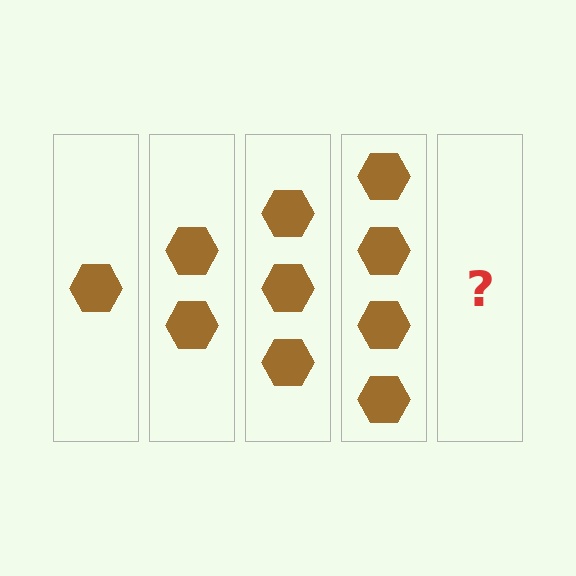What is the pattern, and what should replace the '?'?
The pattern is that each step adds one more hexagon. The '?' should be 5 hexagons.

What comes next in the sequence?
The next element should be 5 hexagons.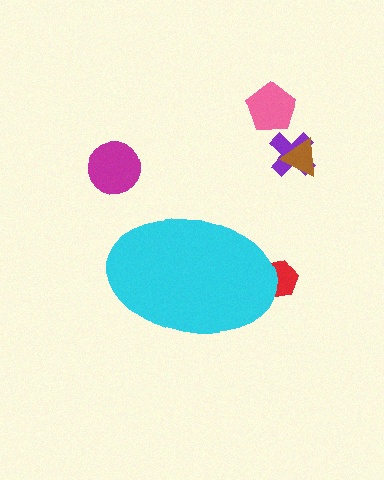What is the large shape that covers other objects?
A cyan ellipse.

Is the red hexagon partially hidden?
Yes, the red hexagon is partially hidden behind the cyan ellipse.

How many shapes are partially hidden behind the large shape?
1 shape is partially hidden.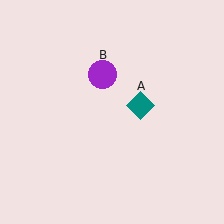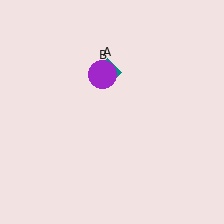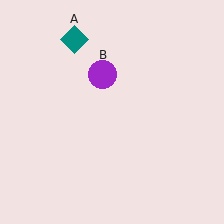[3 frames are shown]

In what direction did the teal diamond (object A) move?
The teal diamond (object A) moved up and to the left.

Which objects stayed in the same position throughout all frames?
Purple circle (object B) remained stationary.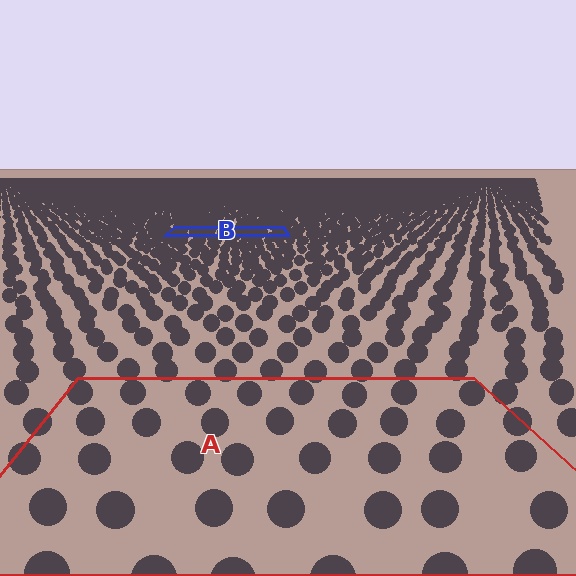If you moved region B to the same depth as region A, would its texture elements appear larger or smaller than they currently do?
They would appear larger. At a closer depth, the same texture elements are projected at a bigger on-screen size.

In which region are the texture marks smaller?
The texture marks are smaller in region B, because it is farther away.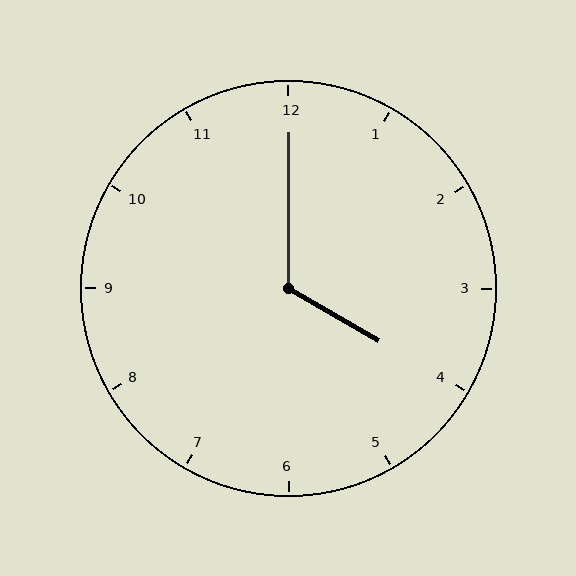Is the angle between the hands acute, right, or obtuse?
It is obtuse.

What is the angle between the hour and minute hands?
Approximately 120 degrees.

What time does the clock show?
4:00.